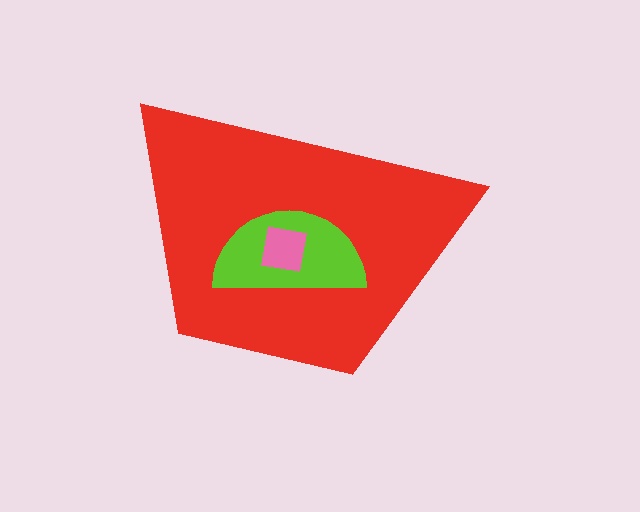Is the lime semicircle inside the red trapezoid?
Yes.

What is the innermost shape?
The pink square.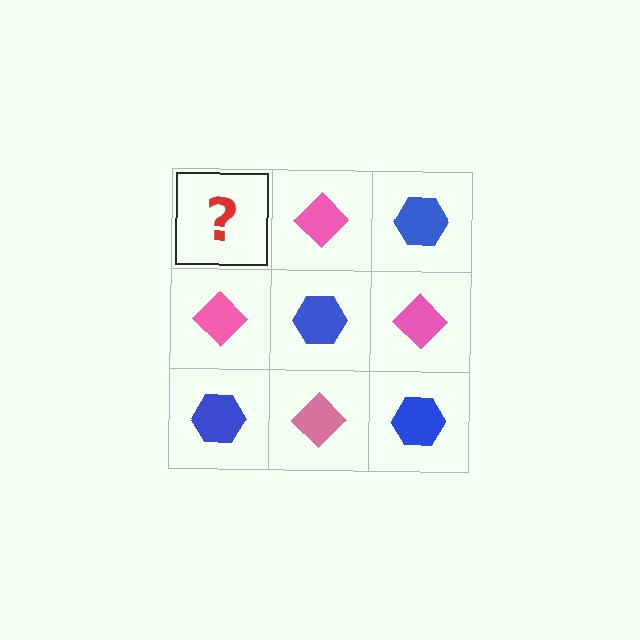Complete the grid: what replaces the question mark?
The question mark should be replaced with a blue hexagon.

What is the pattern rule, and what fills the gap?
The rule is that it alternates blue hexagon and pink diamond in a checkerboard pattern. The gap should be filled with a blue hexagon.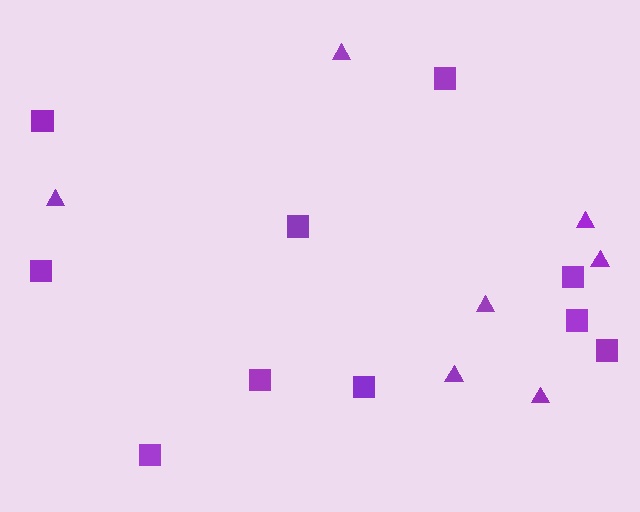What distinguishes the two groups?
There are 2 groups: one group of triangles (7) and one group of squares (10).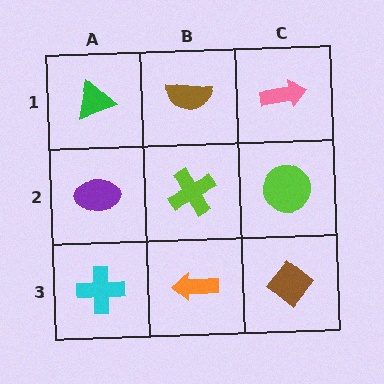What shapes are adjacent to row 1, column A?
A purple ellipse (row 2, column A), a brown semicircle (row 1, column B).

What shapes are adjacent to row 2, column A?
A green triangle (row 1, column A), a cyan cross (row 3, column A), a lime cross (row 2, column B).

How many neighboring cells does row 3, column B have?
3.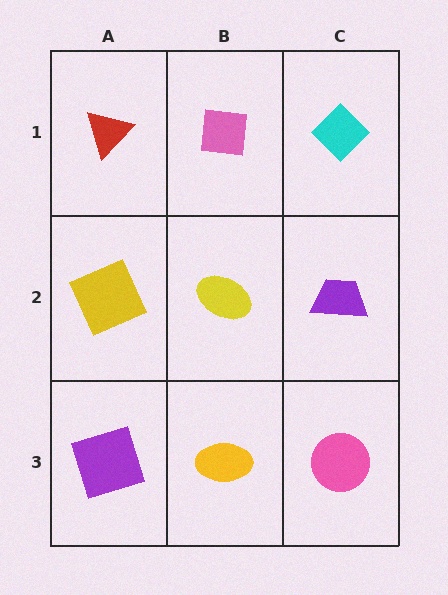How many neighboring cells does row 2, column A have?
3.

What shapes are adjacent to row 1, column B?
A yellow ellipse (row 2, column B), a red triangle (row 1, column A), a cyan diamond (row 1, column C).